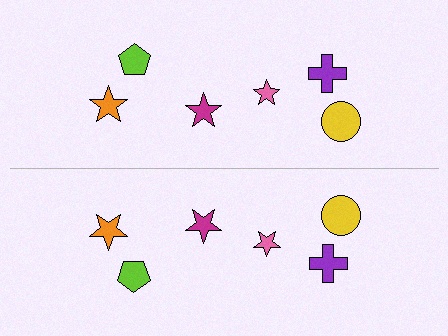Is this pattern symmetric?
Yes, this pattern has bilateral (reflection) symmetry.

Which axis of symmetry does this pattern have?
The pattern has a horizontal axis of symmetry running through the center of the image.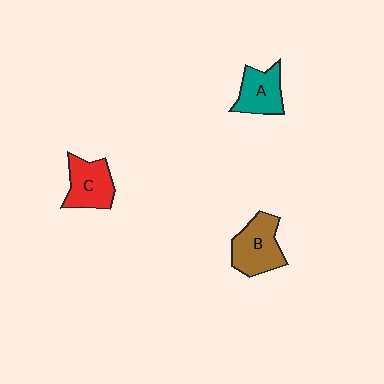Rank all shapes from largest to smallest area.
From largest to smallest: B (brown), C (red), A (teal).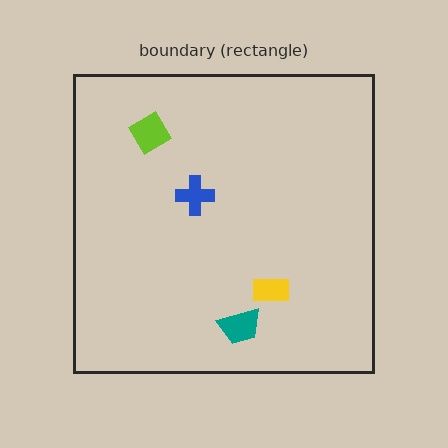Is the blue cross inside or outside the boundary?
Inside.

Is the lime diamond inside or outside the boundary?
Inside.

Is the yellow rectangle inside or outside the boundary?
Inside.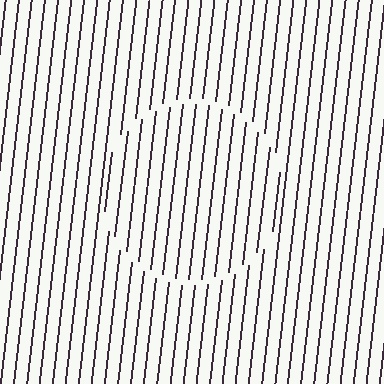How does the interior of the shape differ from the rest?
The interior of the shape contains the same grating, shifted by half a period — the contour is defined by the phase discontinuity where line-ends from the inner and outer gratings abut.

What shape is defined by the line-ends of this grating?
An illusory circle. The interior of the shape contains the same grating, shifted by half a period — the contour is defined by the phase discontinuity where line-ends from the inner and outer gratings abut.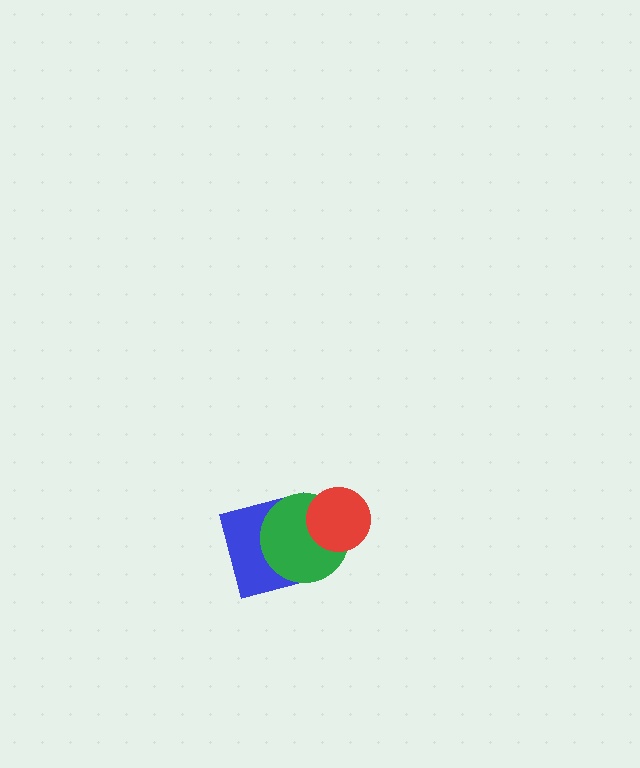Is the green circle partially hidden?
Yes, it is partially covered by another shape.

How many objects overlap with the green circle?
2 objects overlap with the green circle.